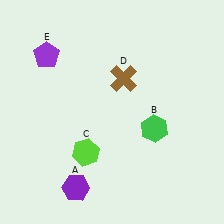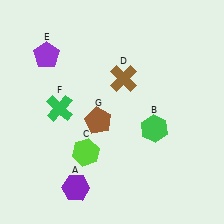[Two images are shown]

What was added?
A green cross (F), a brown pentagon (G) were added in Image 2.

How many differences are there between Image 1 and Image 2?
There are 2 differences between the two images.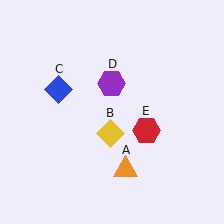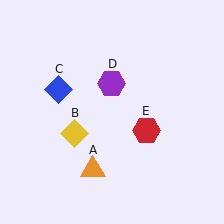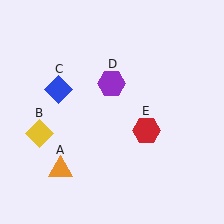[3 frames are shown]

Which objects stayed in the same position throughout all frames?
Blue diamond (object C) and purple hexagon (object D) and red hexagon (object E) remained stationary.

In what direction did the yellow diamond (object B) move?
The yellow diamond (object B) moved left.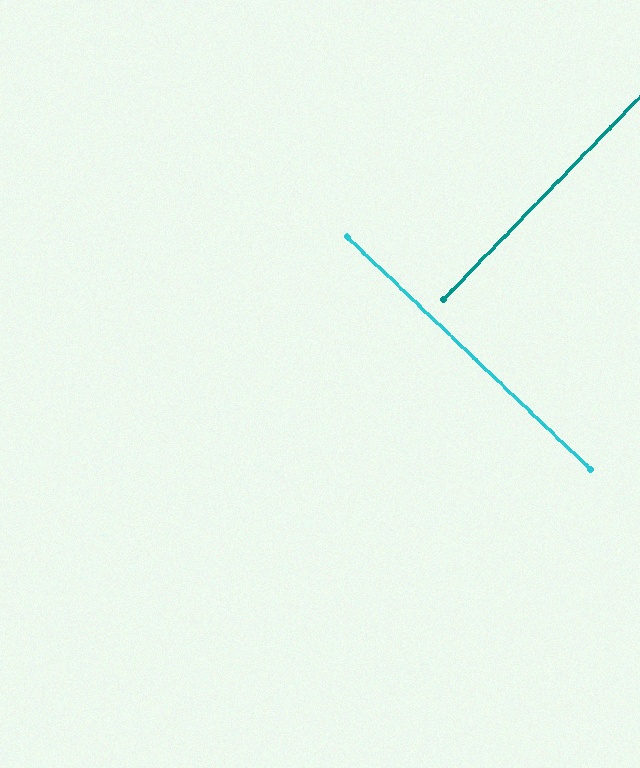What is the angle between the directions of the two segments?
Approximately 90 degrees.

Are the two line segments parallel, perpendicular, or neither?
Perpendicular — they meet at approximately 90°.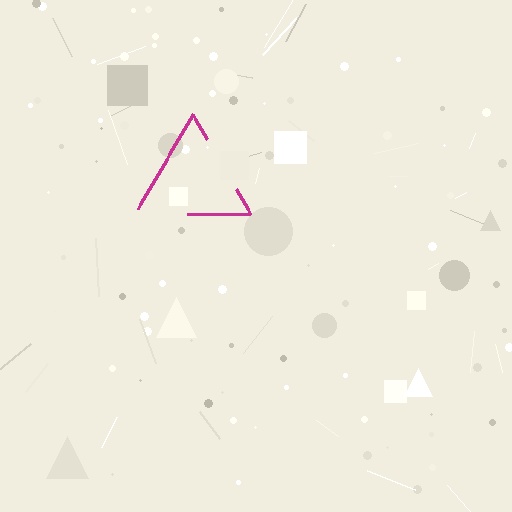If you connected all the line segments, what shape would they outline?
They would outline a triangle.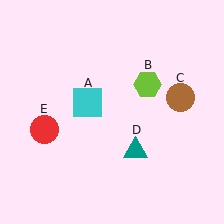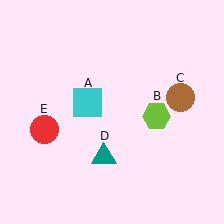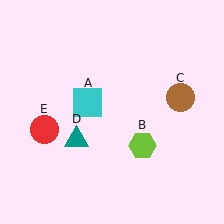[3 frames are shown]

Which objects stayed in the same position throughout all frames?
Cyan square (object A) and brown circle (object C) and red circle (object E) remained stationary.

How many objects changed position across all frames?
2 objects changed position: lime hexagon (object B), teal triangle (object D).